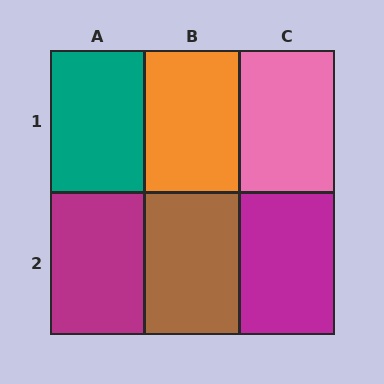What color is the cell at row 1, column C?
Pink.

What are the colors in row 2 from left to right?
Magenta, brown, magenta.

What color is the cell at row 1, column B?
Orange.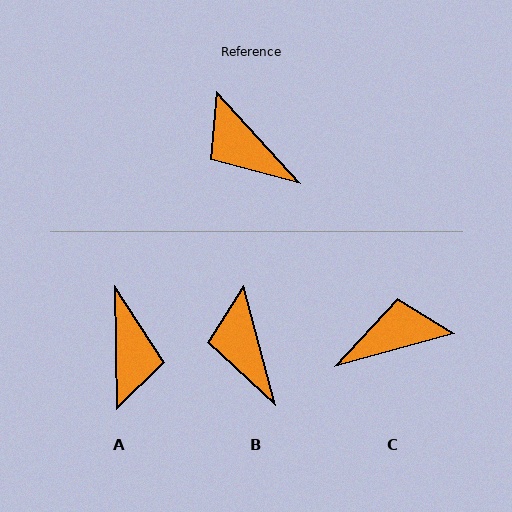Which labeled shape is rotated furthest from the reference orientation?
A, about 139 degrees away.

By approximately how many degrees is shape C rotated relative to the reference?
Approximately 117 degrees clockwise.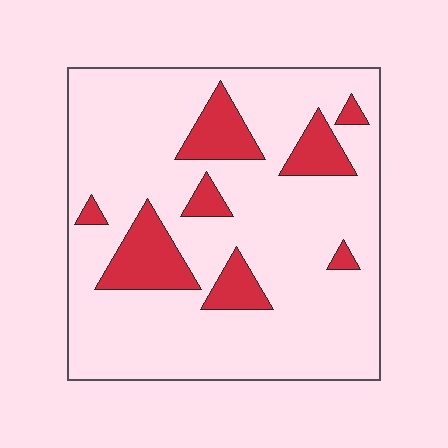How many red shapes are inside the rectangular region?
8.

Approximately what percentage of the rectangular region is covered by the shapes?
Approximately 15%.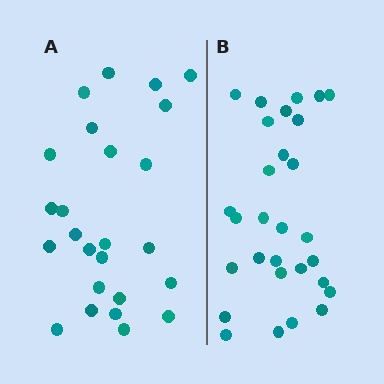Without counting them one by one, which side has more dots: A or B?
Region B (the right region) has more dots.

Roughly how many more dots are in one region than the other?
Region B has about 4 more dots than region A.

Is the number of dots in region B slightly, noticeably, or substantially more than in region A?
Region B has only slightly more — the two regions are fairly close. The ratio is roughly 1.2 to 1.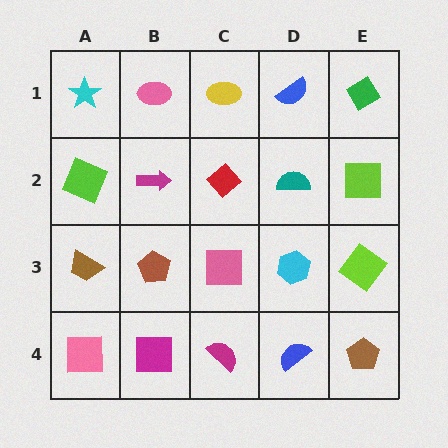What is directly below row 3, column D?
A blue semicircle.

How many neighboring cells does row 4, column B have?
3.